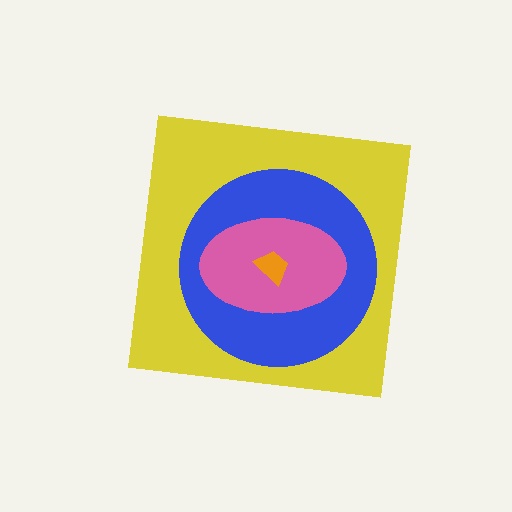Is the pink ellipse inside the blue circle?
Yes.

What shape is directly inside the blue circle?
The pink ellipse.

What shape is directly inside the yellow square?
The blue circle.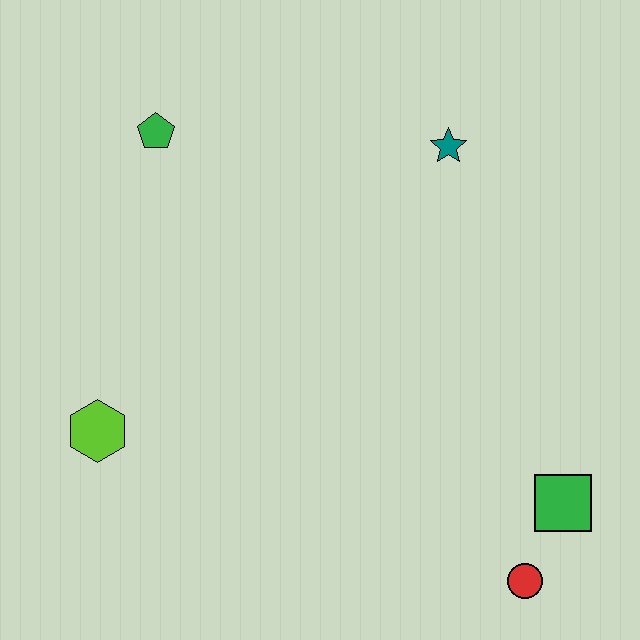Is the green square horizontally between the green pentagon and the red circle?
No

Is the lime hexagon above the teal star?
No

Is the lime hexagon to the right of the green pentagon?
No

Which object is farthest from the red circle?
The green pentagon is farthest from the red circle.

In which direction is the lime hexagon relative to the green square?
The lime hexagon is to the left of the green square.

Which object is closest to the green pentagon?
The teal star is closest to the green pentagon.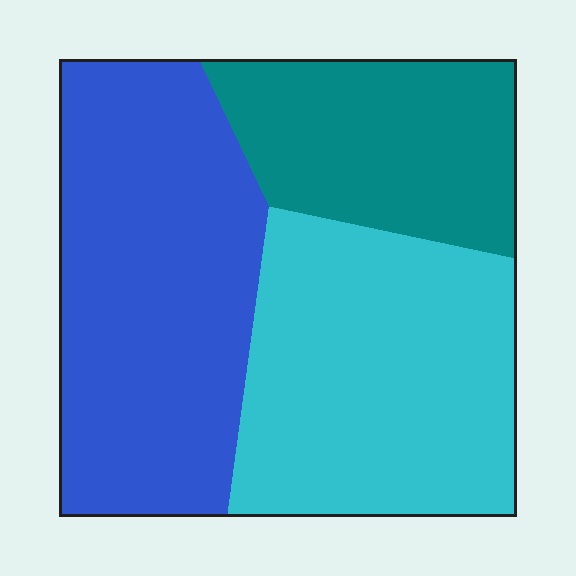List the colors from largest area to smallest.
From largest to smallest: blue, cyan, teal.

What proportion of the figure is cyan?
Cyan takes up about three eighths (3/8) of the figure.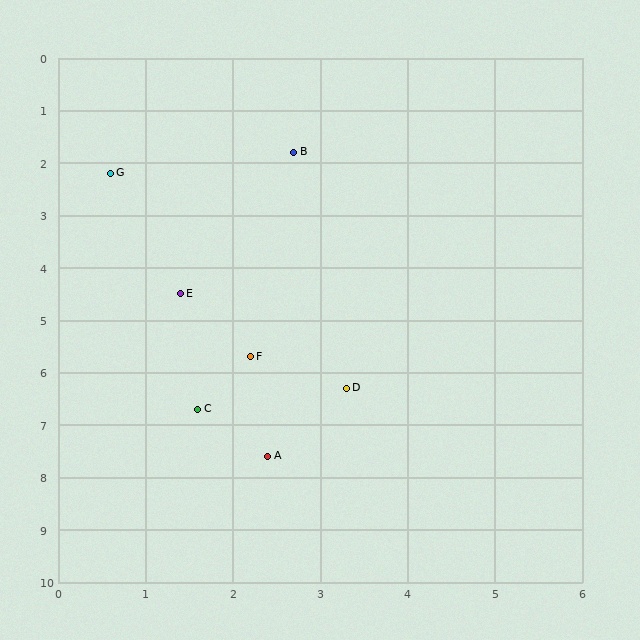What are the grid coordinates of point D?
Point D is at approximately (3.3, 6.3).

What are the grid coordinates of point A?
Point A is at approximately (2.4, 7.6).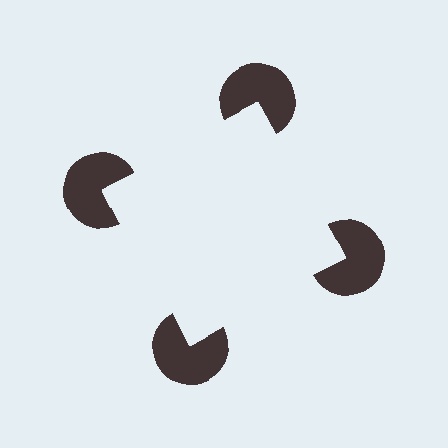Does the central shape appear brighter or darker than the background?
It typically appears slightly brighter than the background, even though no actual brightness change is drawn.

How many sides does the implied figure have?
4 sides.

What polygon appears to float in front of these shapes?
An illusory square — its edges are inferred from the aligned wedge cuts in the pac-man discs, not physically drawn.